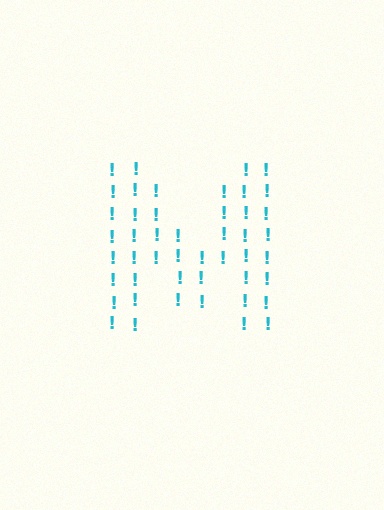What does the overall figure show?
The overall figure shows the letter M.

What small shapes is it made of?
It is made of small exclamation marks.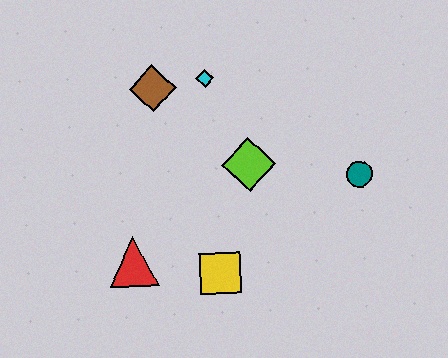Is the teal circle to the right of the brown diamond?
Yes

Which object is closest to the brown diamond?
The cyan diamond is closest to the brown diamond.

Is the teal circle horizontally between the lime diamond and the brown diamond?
No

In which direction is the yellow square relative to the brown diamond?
The yellow square is below the brown diamond.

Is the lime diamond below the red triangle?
No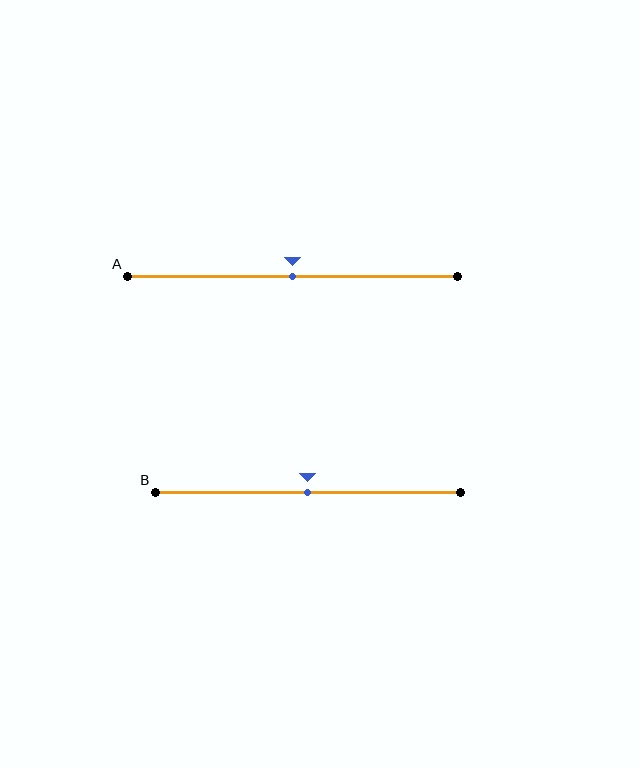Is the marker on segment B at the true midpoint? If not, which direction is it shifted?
Yes, the marker on segment B is at the true midpoint.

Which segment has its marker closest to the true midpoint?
Segment A has its marker closest to the true midpoint.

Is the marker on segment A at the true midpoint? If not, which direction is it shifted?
Yes, the marker on segment A is at the true midpoint.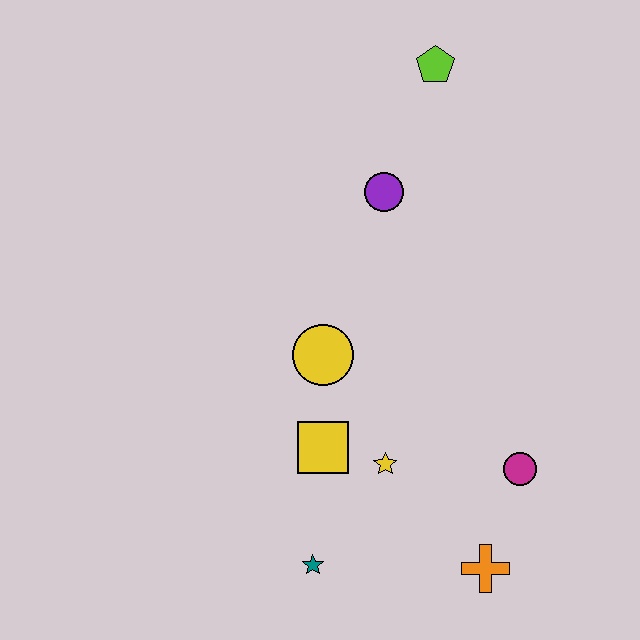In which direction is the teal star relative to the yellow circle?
The teal star is below the yellow circle.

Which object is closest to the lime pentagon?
The purple circle is closest to the lime pentagon.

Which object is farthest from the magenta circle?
The lime pentagon is farthest from the magenta circle.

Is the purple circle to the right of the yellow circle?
Yes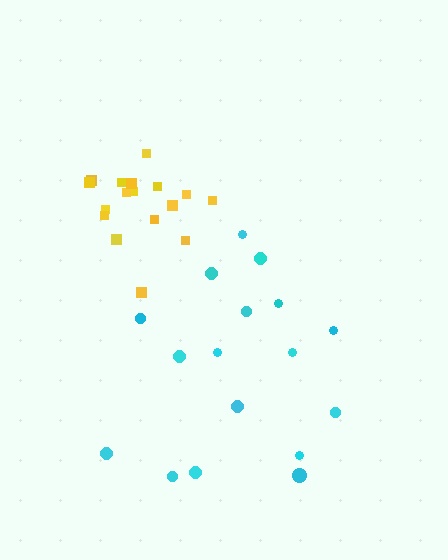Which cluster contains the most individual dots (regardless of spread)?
Cyan (17).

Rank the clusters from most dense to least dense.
yellow, cyan.